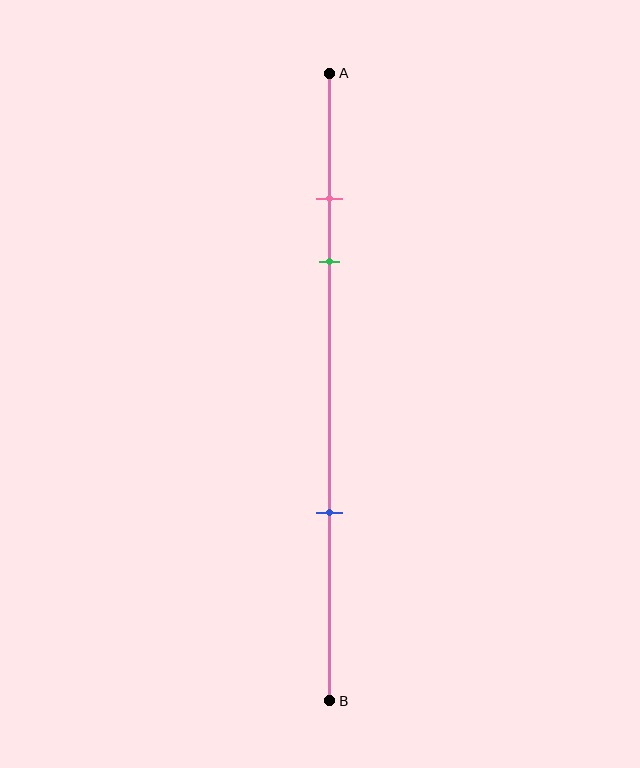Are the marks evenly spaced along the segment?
No, the marks are not evenly spaced.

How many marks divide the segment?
There are 3 marks dividing the segment.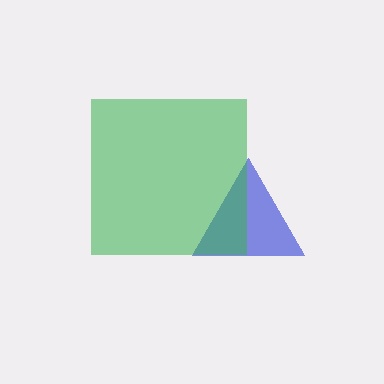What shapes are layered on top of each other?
The layered shapes are: a blue triangle, a green square.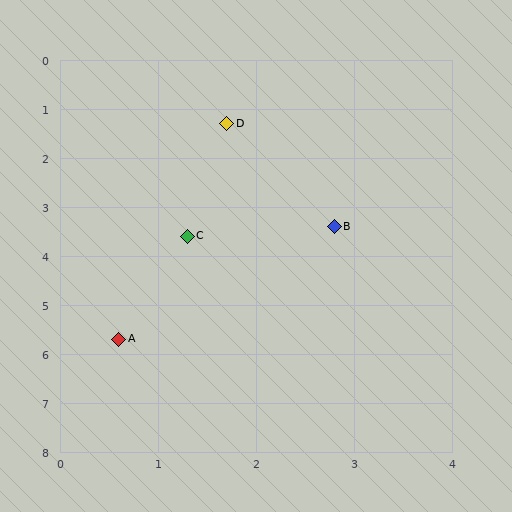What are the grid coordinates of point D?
Point D is at approximately (1.7, 1.3).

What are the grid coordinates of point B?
Point B is at approximately (2.8, 3.4).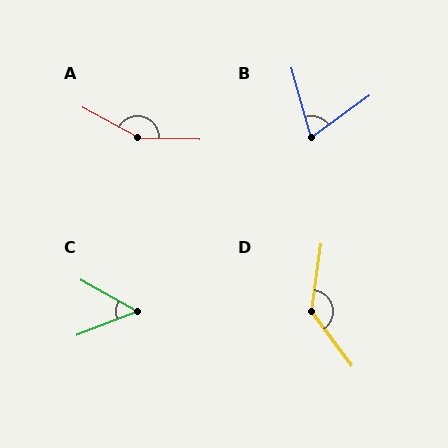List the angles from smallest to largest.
C (50°), B (69°), D (135°), A (153°).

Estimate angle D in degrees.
Approximately 135 degrees.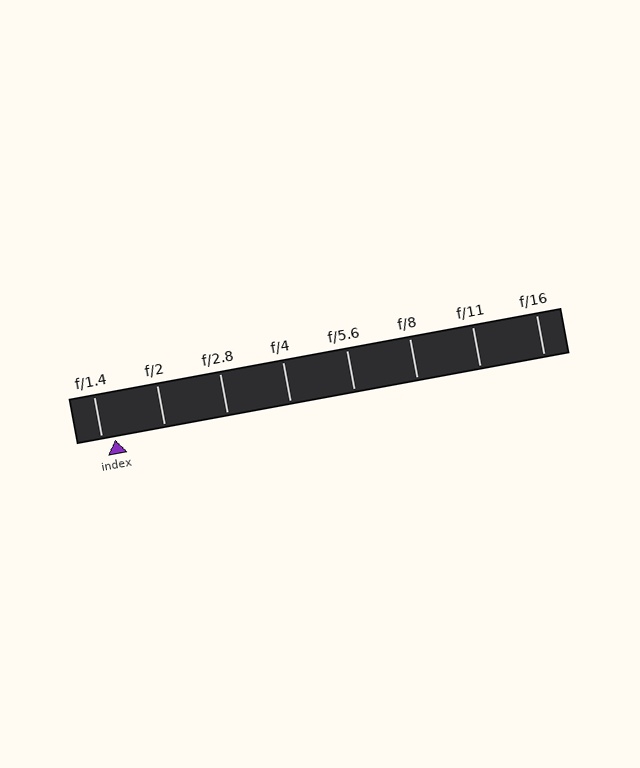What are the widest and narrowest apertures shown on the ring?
The widest aperture shown is f/1.4 and the narrowest is f/16.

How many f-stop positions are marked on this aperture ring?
There are 8 f-stop positions marked.